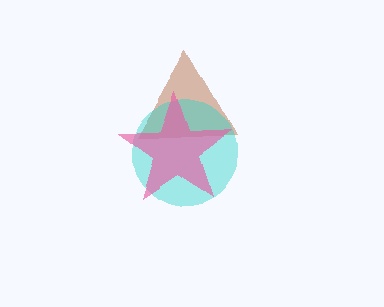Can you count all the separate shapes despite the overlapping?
Yes, there are 3 separate shapes.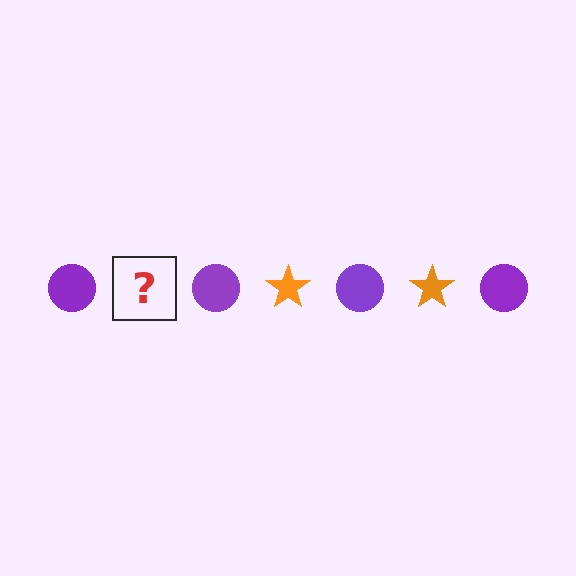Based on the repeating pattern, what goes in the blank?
The blank should be an orange star.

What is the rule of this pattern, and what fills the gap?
The rule is that the pattern alternates between purple circle and orange star. The gap should be filled with an orange star.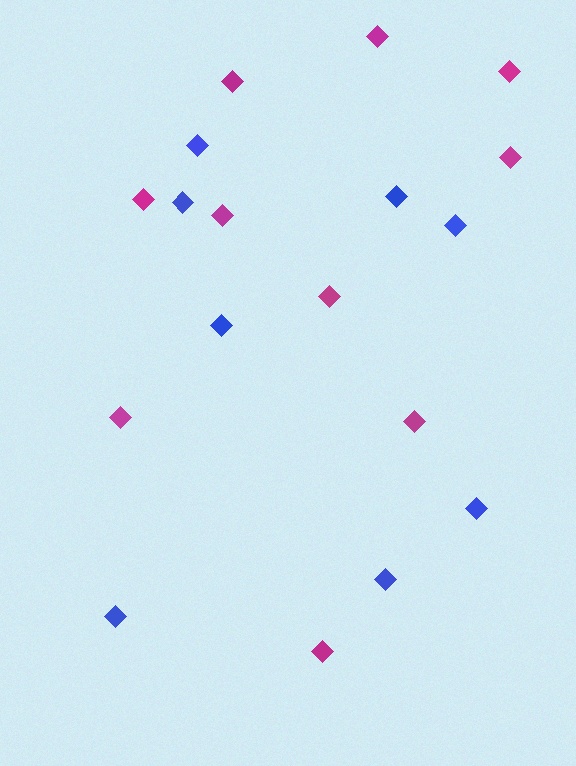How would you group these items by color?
There are 2 groups: one group of blue diamonds (8) and one group of magenta diamonds (10).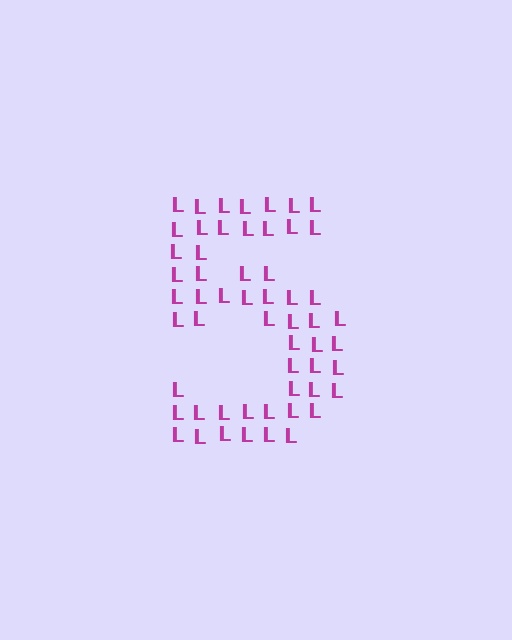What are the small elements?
The small elements are letter L's.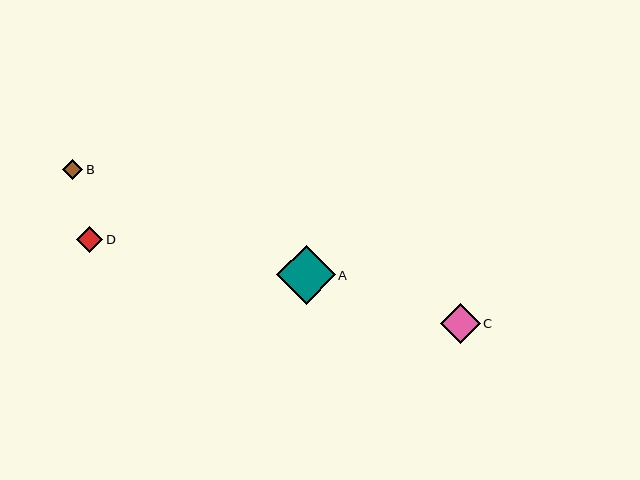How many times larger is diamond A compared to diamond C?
Diamond A is approximately 1.5 times the size of diamond C.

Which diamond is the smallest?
Diamond B is the smallest with a size of approximately 20 pixels.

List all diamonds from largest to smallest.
From largest to smallest: A, C, D, B.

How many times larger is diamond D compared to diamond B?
Diamond D is approximately 1.3 times the size of diamond B.